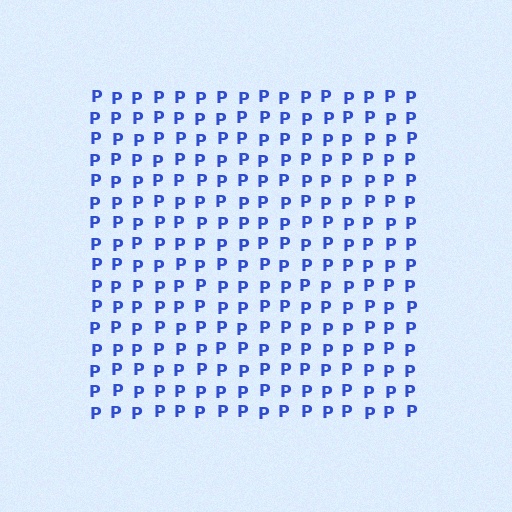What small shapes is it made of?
It is made of small letter P's.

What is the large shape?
The large shape is a square.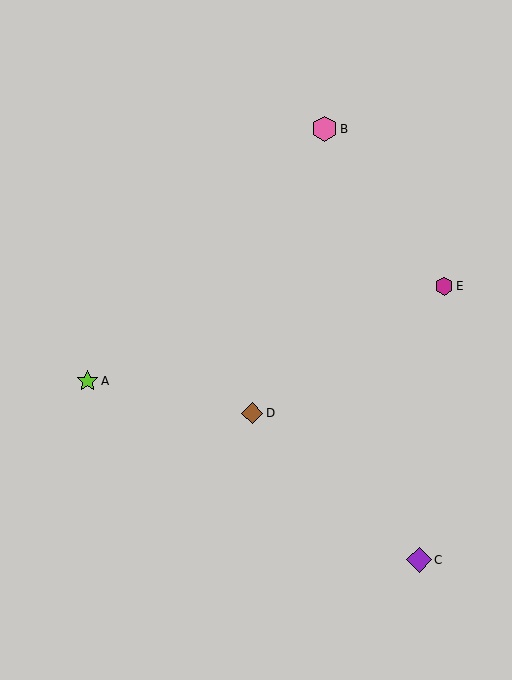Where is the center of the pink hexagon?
The center of the pink hexagon is at (325, 129).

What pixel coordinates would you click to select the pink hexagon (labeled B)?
Click at (325, 129) to select the pink hexagon B.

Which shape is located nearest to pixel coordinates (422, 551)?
The purple diamond (labeled C) at (419, 560) is nearest to that location.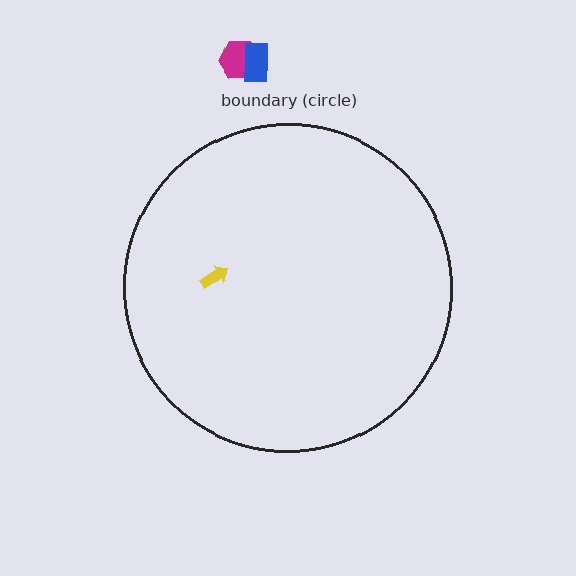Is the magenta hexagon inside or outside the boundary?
Outside.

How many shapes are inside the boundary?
1 inside, 3 outside.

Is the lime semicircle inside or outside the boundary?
Outside.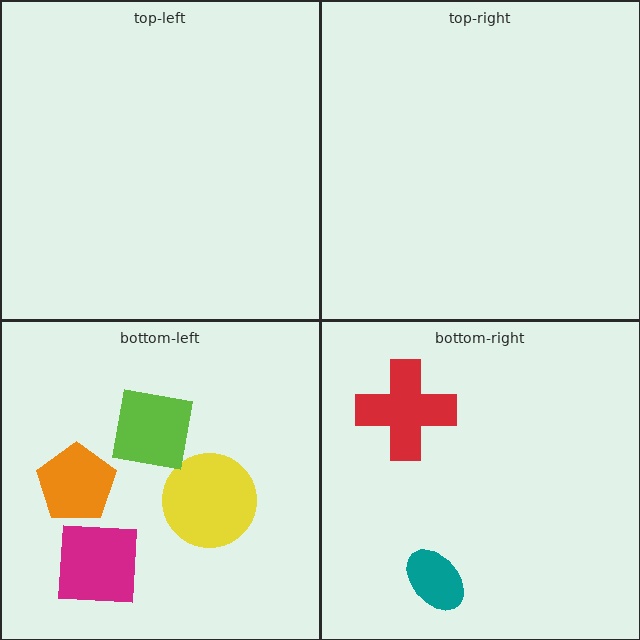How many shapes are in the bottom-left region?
4.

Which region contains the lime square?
The bottom-left region.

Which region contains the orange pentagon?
The bottom-left region.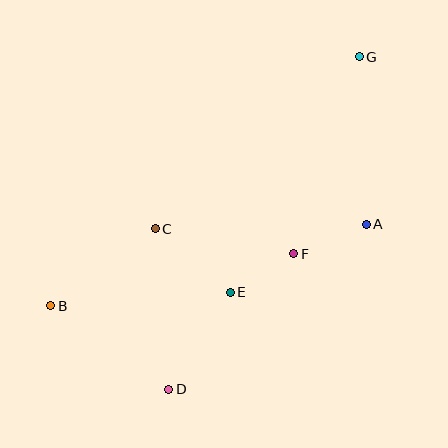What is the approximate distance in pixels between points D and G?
The distance between D and G is approximately 383 pixels.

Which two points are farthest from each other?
Points B and G are farthest from each other.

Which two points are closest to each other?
Points E and F are closest to each other.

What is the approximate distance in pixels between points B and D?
The distance between B and D is approximately 145 pixels.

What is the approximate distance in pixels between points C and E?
The distance between C and E is approximately 99 pixels.